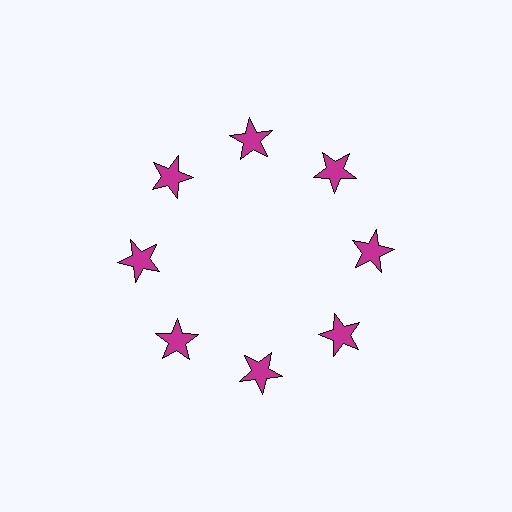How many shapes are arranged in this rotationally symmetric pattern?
There are 8 shapes, arranged in 8 groups of 1.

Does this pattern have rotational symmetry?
Yes, this pattern has 8-fold rotational symmetry. It looks the same after rotating 45 degrees around the center.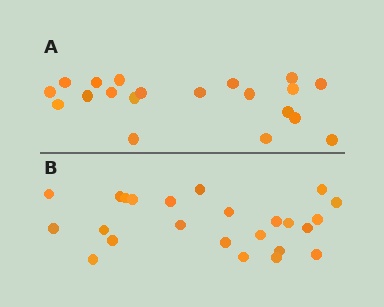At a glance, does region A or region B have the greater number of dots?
Region B (the bottom region) has more dots.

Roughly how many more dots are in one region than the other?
Region B has about 4 more dots than region A.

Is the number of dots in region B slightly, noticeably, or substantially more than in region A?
Region B has only slightly more — the two regions are fairly close. The ratio is roughly 1.2 to 1.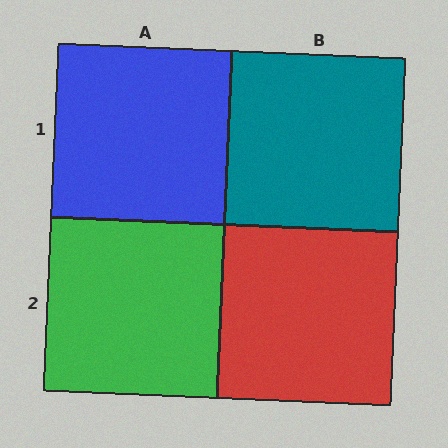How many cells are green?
1 cell is green.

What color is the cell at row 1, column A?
Blue.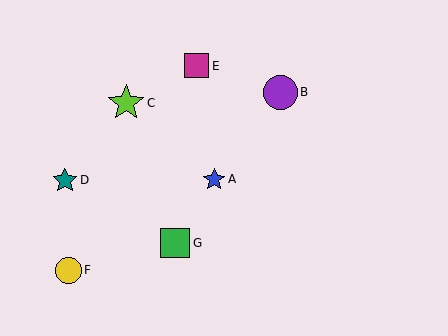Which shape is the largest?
The lime star (labeled C) is the largest.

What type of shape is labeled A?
Shape A is a blue star.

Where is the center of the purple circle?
The center of the purple circle is at (281, 92).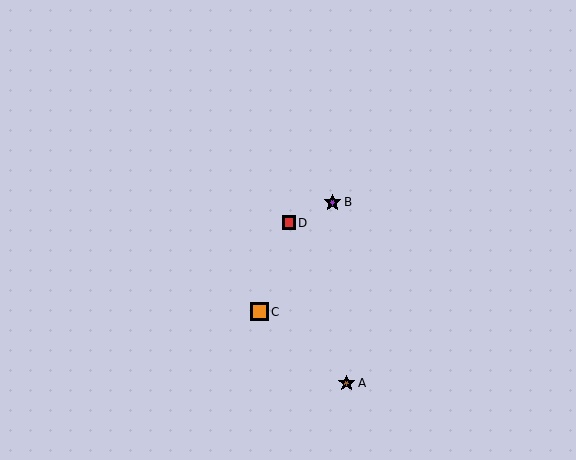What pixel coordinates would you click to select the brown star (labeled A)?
Click at (347, 383) to select the brown star A.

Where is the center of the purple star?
The center of the purple star is at (332, 202).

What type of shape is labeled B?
Shape B is a purple star.